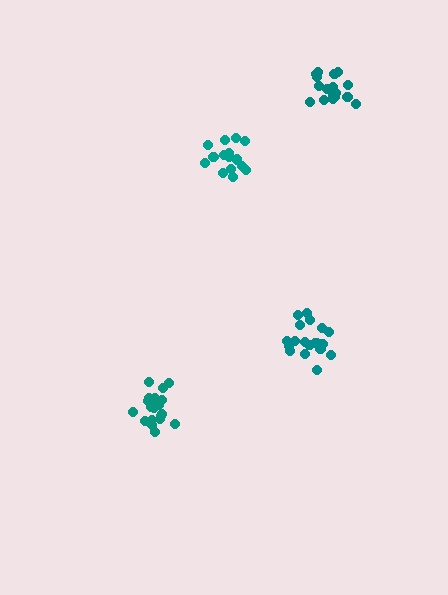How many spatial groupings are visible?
There are 4 spatial groupings.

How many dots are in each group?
Group 1: 21 dots, Group 2: 19 dots, Group 3: 17 dots, Group 4: 16 dots (73 total).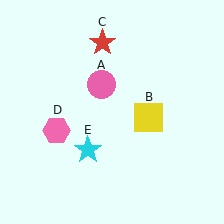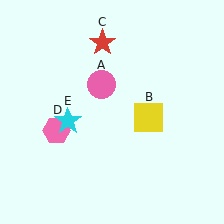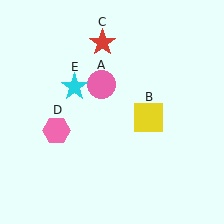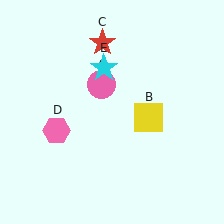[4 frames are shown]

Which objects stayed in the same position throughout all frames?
Pink circle (object A) and yellow square (object B) and red star (object C) and pink hexagon (object D) remained stationary.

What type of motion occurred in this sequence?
The cyan star (object E) rotated clockwise around the center of the scene.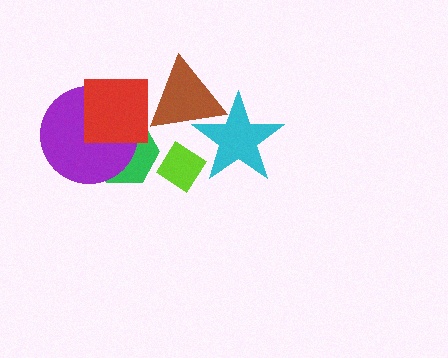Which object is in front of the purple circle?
The red square is in front of the purple circle.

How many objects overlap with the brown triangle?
1 object overlaps with the brown triangle.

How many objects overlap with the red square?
2 objects overlap with the red square.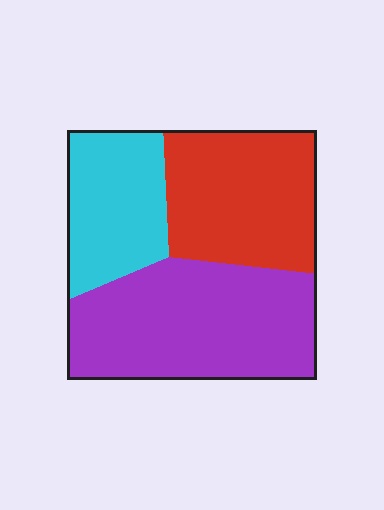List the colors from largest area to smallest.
From largest to smallest: purple, red, cyan.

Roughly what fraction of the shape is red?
Red covers roughly 35% of the shape.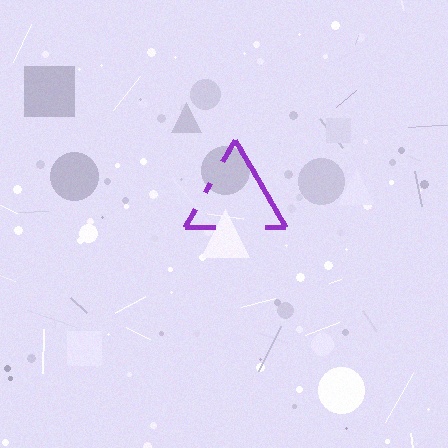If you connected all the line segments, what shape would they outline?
They would outline a triangle.